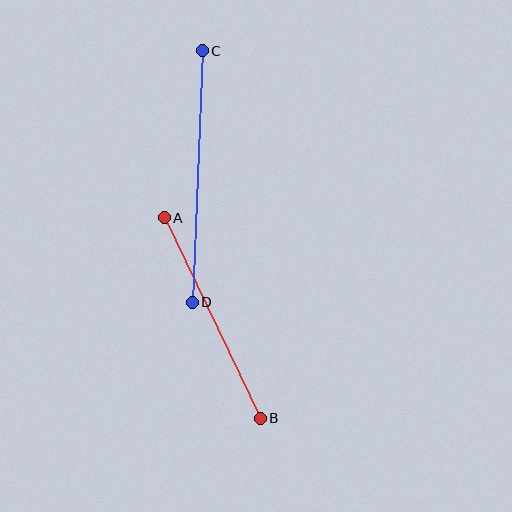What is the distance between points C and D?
The distance is approximately 252 pixels.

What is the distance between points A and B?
The distance is approximately 222 pixels.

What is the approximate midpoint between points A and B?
The midpoint is at approximately (212, 318) pixels.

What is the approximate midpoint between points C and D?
The midpoint is at approximately (197, 177) pixels.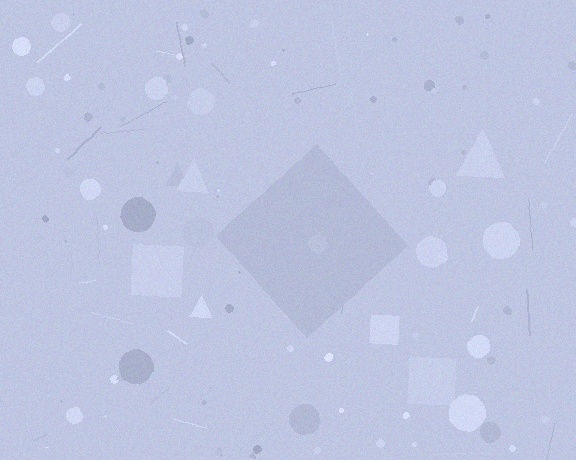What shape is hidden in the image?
A diamond is hidden in the image.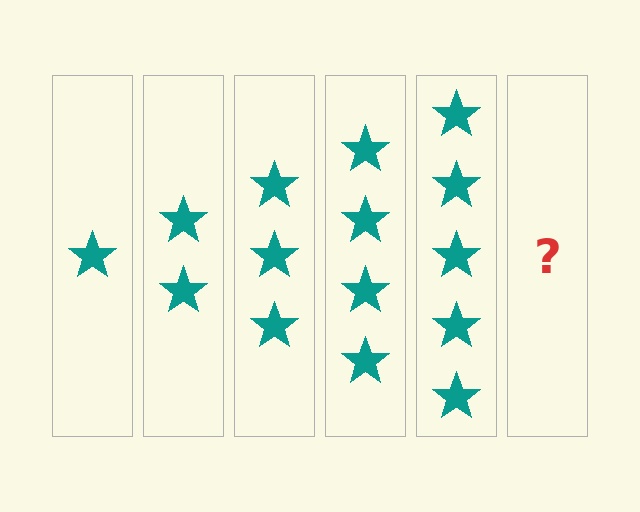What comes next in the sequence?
The next element should be 6 stars.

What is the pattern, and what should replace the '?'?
The pattern is that each step adds one more star. The '?' should be 6 stars.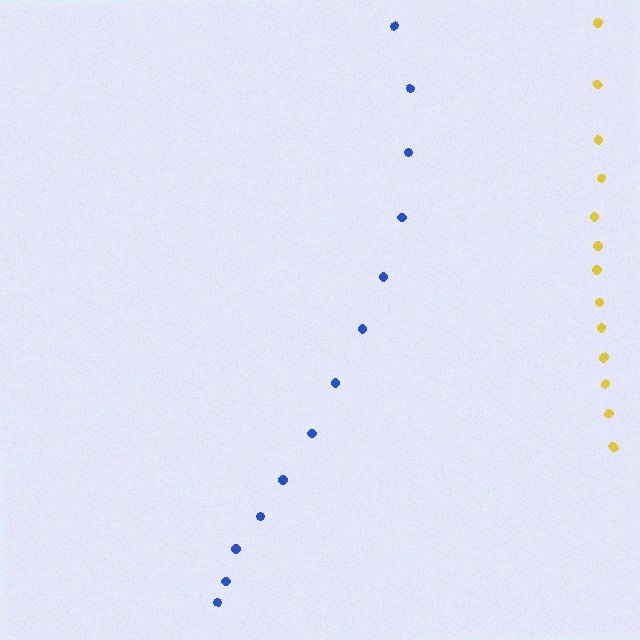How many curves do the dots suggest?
There are 2 distinct paths.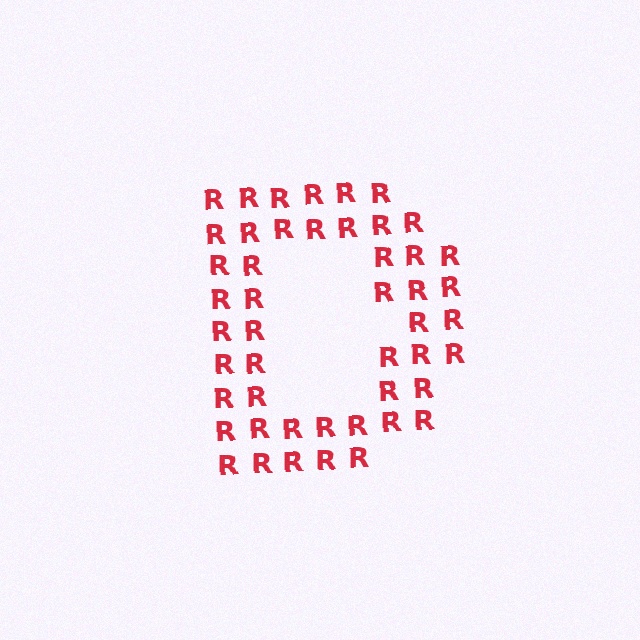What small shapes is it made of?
It is made of small letter R's.